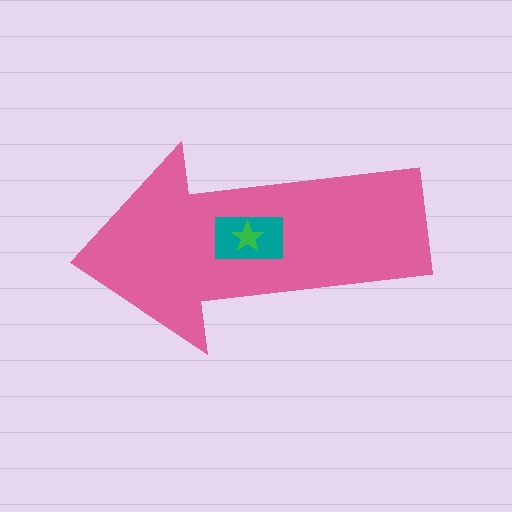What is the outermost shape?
The pink arrow.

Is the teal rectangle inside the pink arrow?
Yes.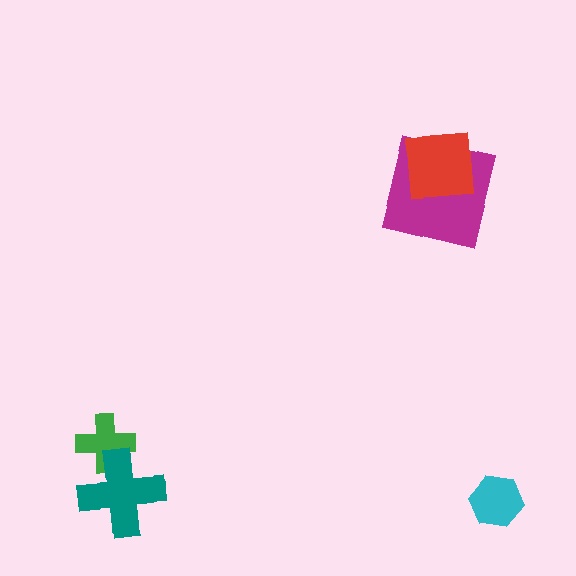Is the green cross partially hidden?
Yes, it is partially covered by another shape.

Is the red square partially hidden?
No, no other shape covers it.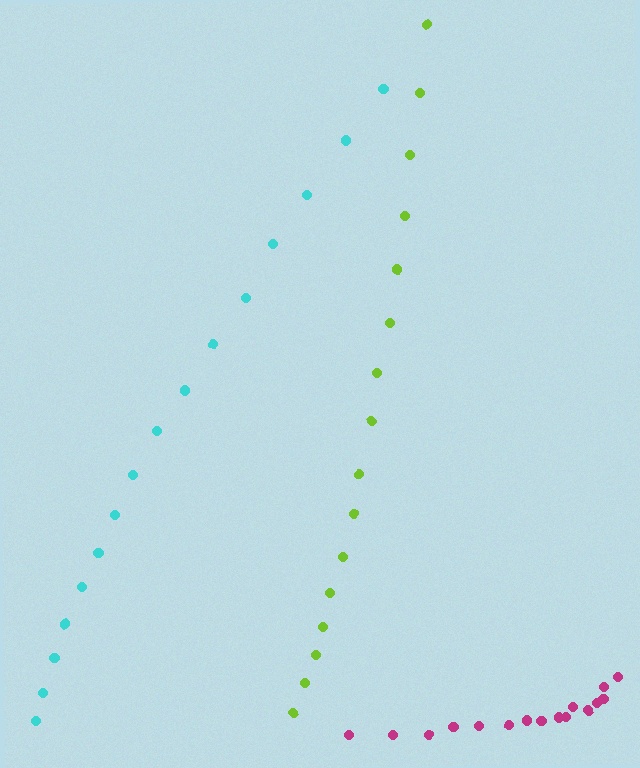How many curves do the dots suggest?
There are 3 distinct paths.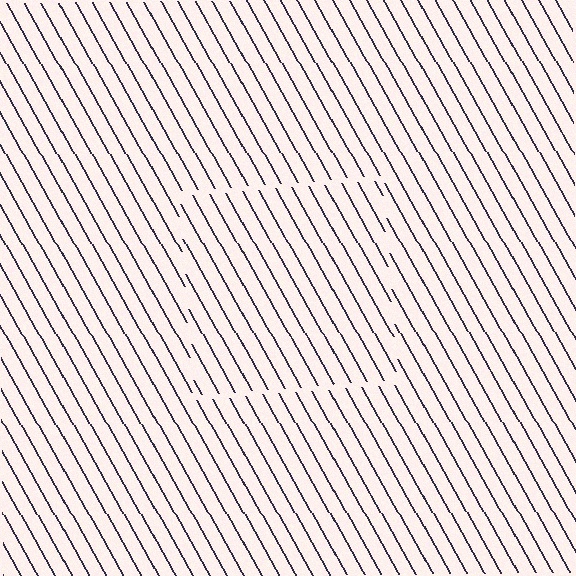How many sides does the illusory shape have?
4 sides — the line-ends trace a square.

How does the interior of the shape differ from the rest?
The interior of the shape contains the same grating, shifted by half a period — the contour is defined by the phase discontinuity where line-ends from the inner and outer gratings abut.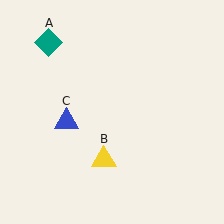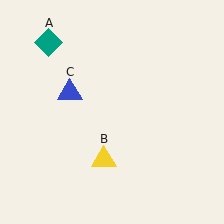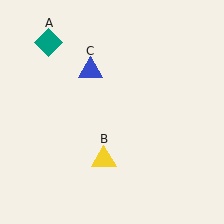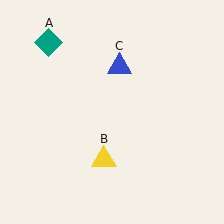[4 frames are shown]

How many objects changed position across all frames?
1 object changed position: blue triangle (object C).